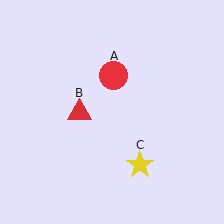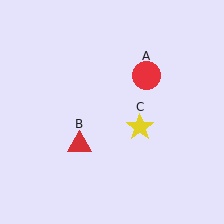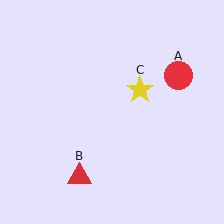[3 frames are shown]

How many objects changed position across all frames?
3 objects changed position: red circle (object A), red triangle (object B), yellow star (object C).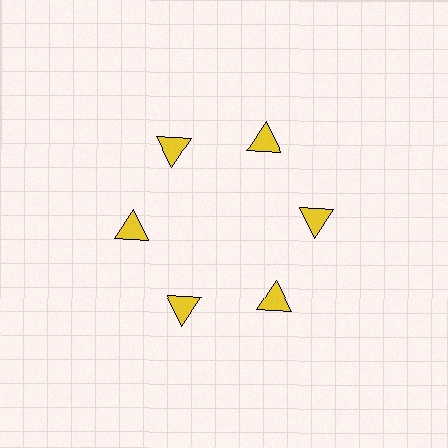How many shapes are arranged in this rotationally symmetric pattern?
There are 6 shapes, arranged in 6 groups of 1.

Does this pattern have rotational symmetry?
Yes, this pattern has 6-fold rotational symmetry. It looks the same after rotating 60 degrees around the center.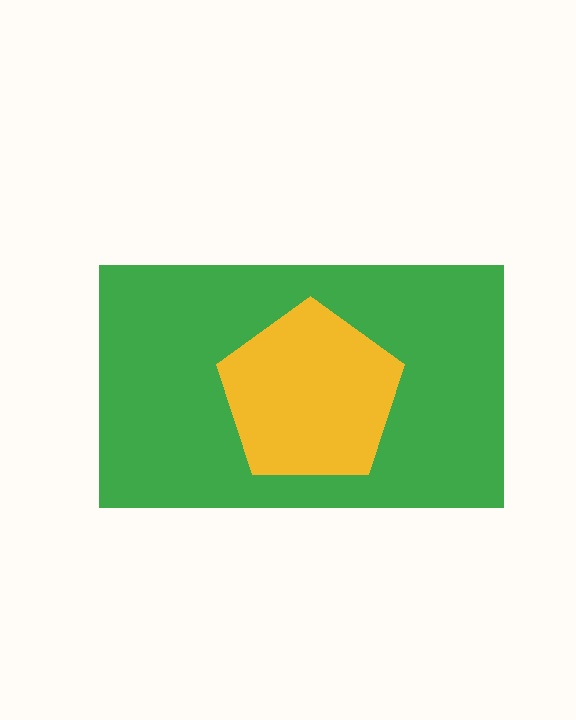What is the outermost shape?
The green rectangle.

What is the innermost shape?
The yellow pentagon.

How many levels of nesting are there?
2.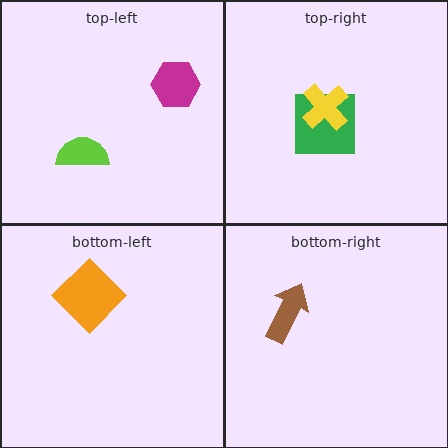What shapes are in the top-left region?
The magenta hexagon, the lime semicircle.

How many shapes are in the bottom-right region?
1.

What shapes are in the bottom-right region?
The brown arrow.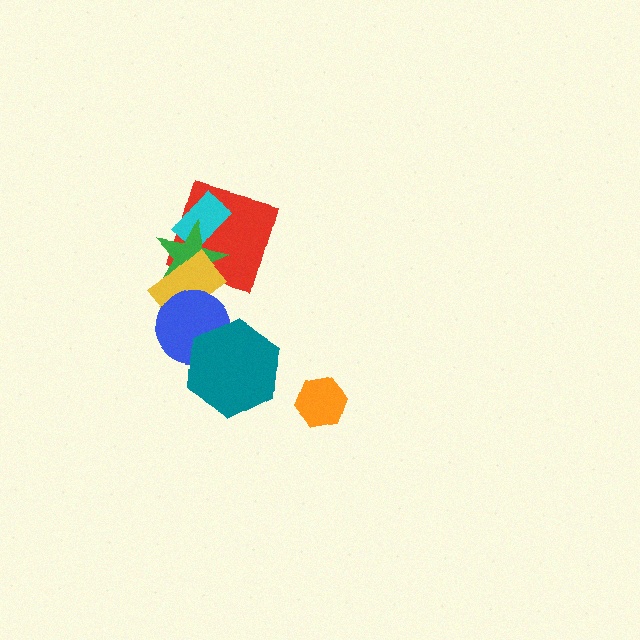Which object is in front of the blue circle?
The teal hexagon is in front of the blue circle.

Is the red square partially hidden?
Yes, it is partially covered by another shape.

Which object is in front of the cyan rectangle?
The green star is in front of the cyan rectangle.